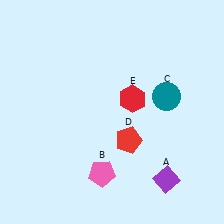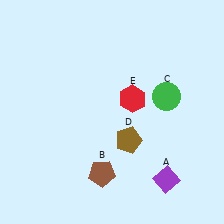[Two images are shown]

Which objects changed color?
B changed from pink to brown. C changed from teal to green. D changed from red to brown.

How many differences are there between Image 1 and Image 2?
There are 3 differences between the two images.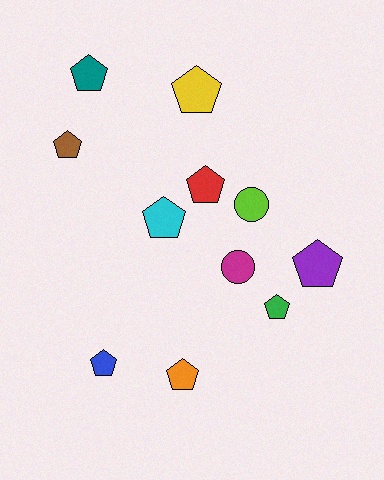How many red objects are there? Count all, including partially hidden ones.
There is 1 red object.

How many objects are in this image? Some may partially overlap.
There are 11 objects.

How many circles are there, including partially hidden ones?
There are 2 circles.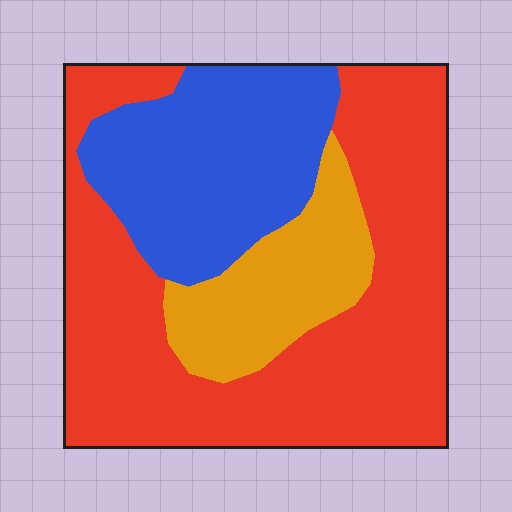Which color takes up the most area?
Red, at roughly 55%.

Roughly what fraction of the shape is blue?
Blue covers around 25% of the shape.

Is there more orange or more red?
Red.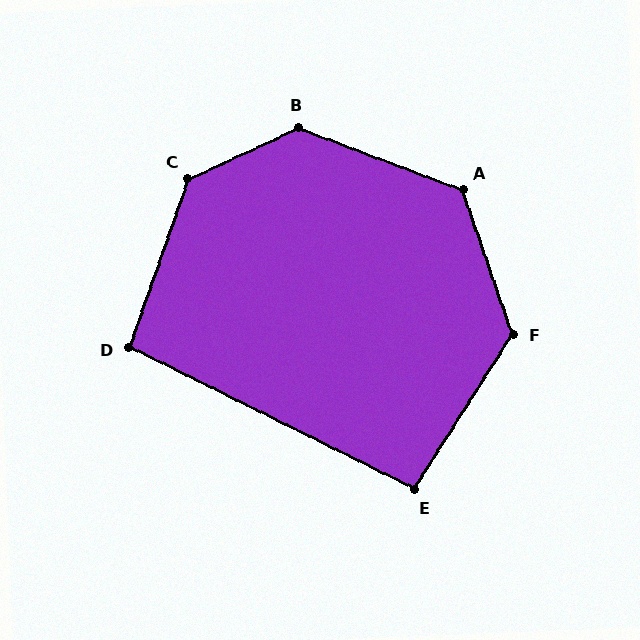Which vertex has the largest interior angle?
B, at approximately 135 degrees.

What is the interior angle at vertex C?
Approximately 134 degrees (obtuse).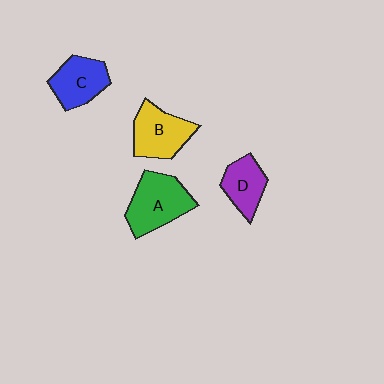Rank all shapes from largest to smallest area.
From largest to smallest: A (green), B (yellow), C (blue), D (purple).